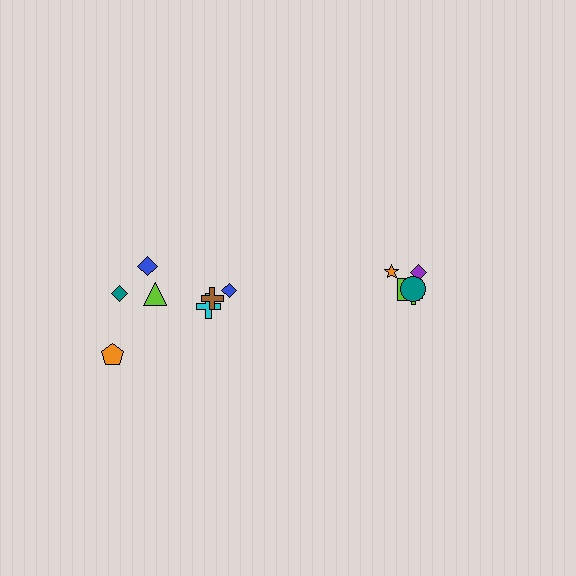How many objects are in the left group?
There are 7 objects.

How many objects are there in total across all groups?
There are 12 objects.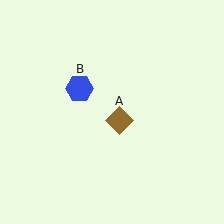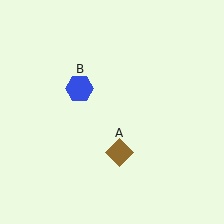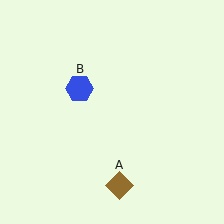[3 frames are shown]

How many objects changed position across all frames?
1 object changed position: brown diamond (object A).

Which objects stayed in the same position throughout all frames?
Blue hexagon (object B) remained stationary.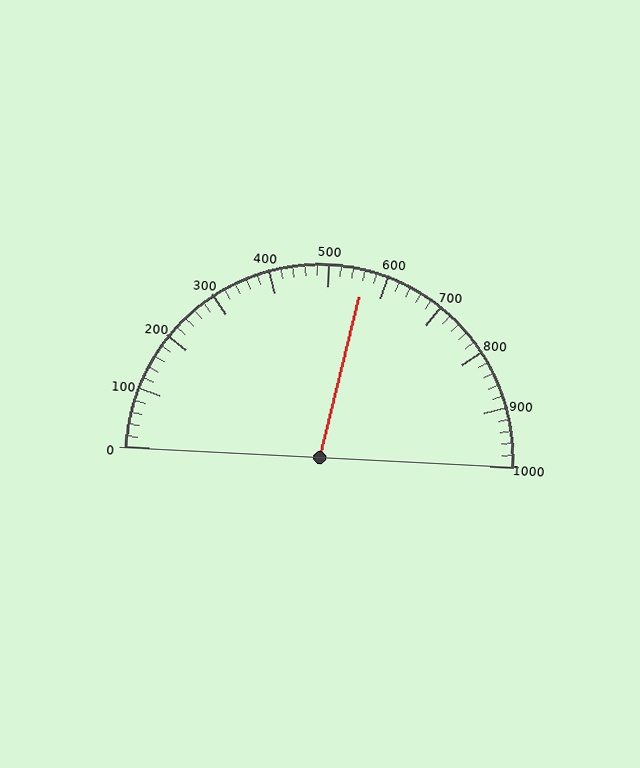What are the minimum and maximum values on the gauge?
The gauge ranges from 0 to 1000.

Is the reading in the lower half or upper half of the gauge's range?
The reading is in the upper half of the range (0 to 1000).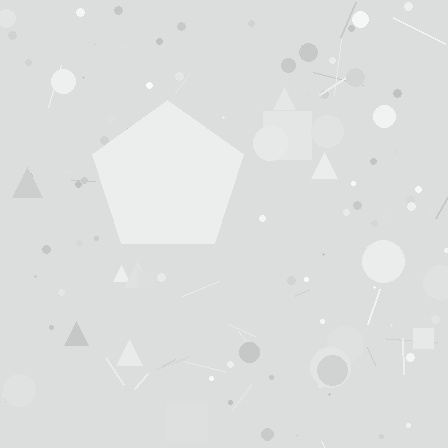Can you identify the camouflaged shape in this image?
The camouflaged shape is a pentagon.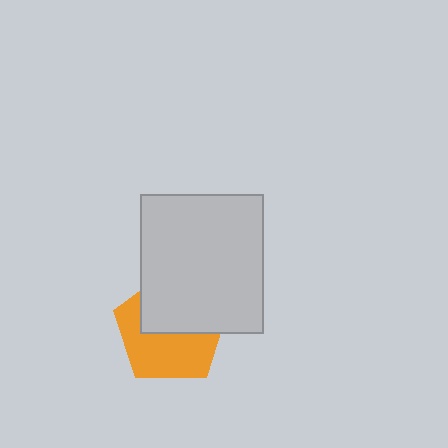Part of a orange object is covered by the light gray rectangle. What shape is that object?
It is a pentagon.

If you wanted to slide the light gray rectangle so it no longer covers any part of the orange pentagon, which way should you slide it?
Slide it up — that is the most direct way to separate the two shapes.